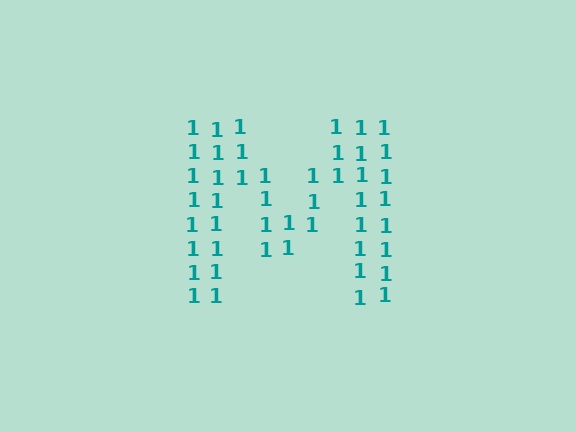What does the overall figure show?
The overall figure shows the letter M.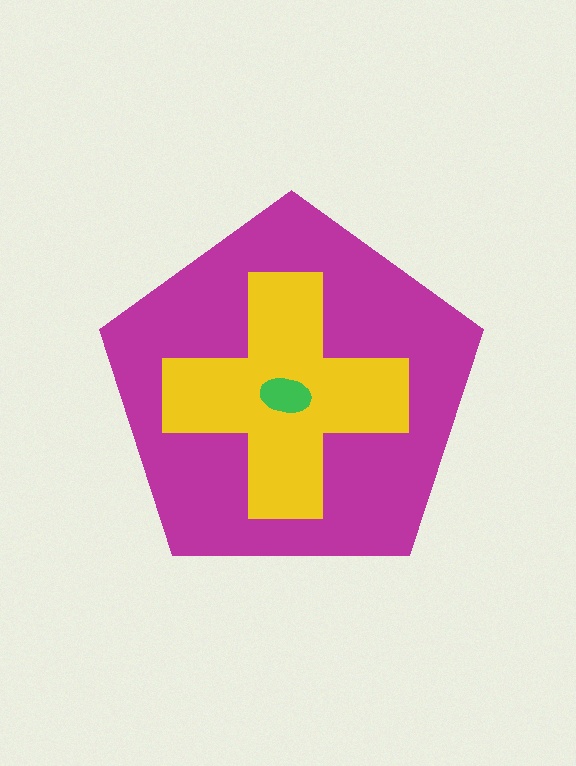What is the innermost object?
The green ellipse.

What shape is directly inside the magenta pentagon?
The yellow cross.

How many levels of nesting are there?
3.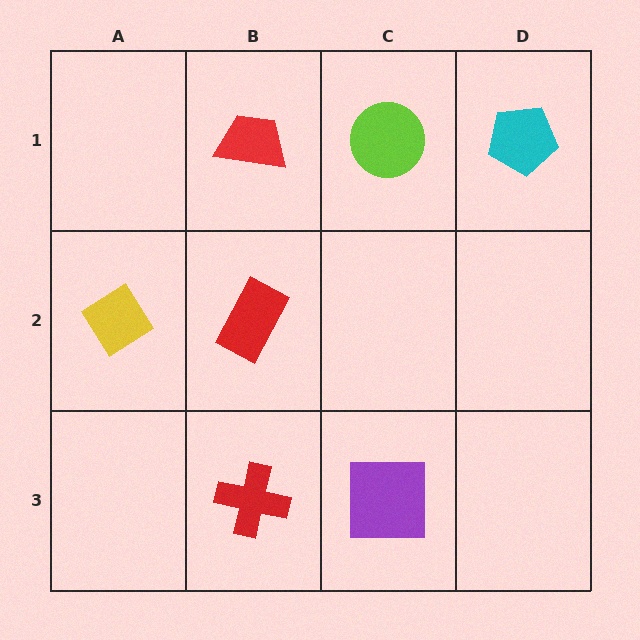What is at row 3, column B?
A red cross.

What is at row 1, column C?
A lime circle.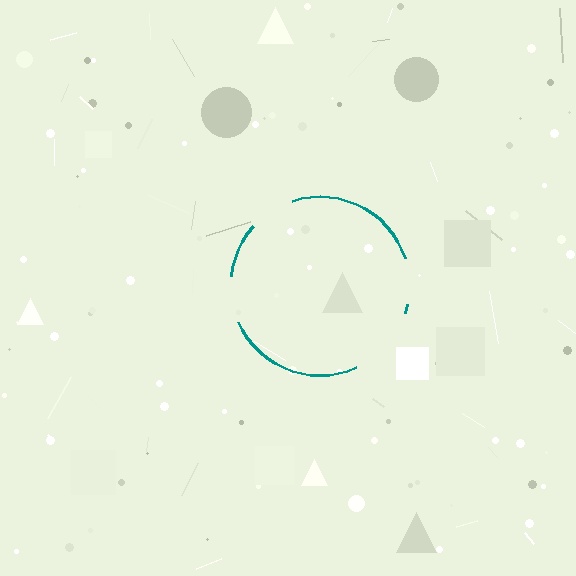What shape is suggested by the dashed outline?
The dashed outline suggests a circle.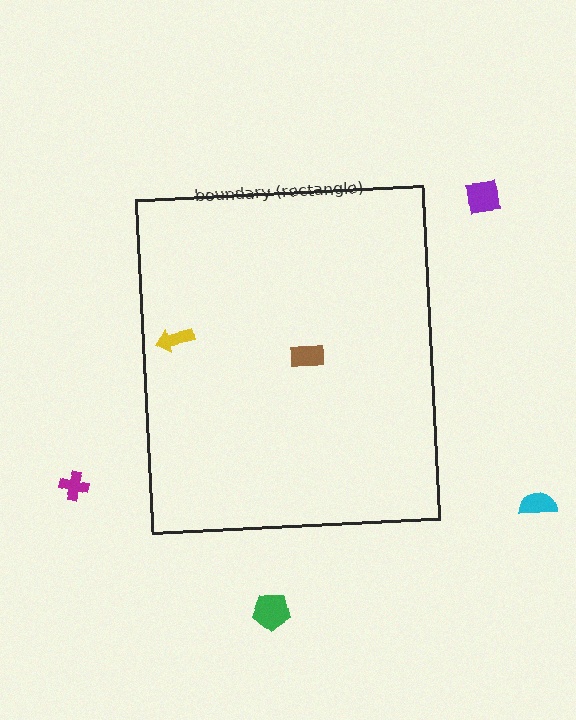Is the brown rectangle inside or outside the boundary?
Inside.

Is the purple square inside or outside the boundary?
Outside.